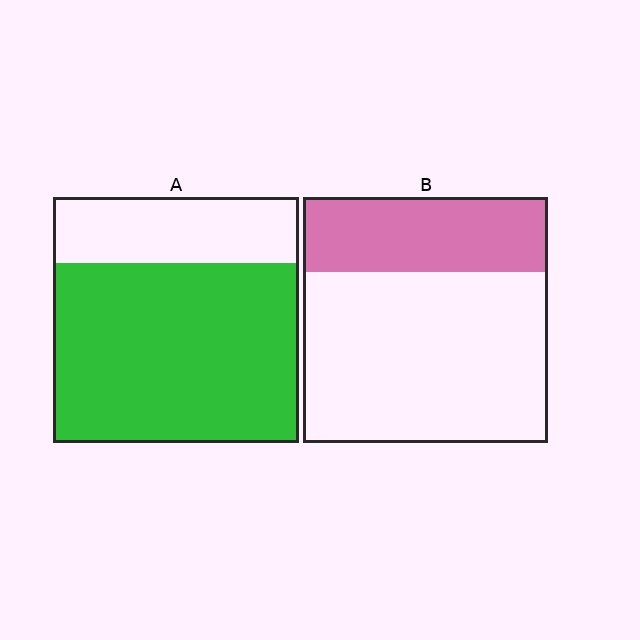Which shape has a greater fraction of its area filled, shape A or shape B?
Shape A.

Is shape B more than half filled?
No.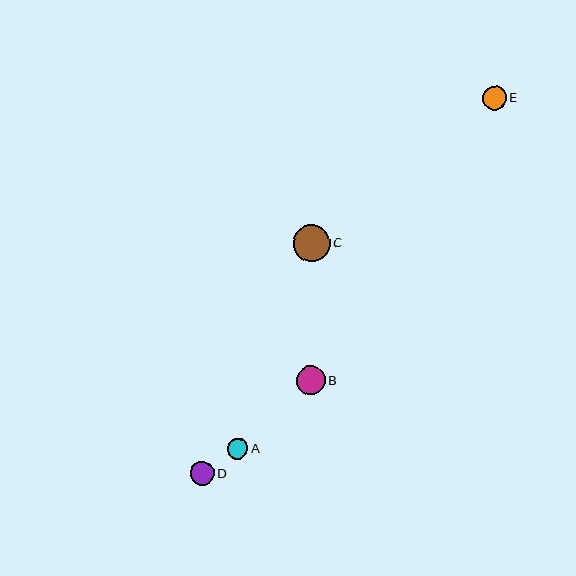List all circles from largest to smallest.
From largest to smallest: C, B, D, E, A.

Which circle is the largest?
Circle C is the largest with a size of approximately 37 pixels.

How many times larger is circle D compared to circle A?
Circle D is approximately 1.2 times the size of circle A.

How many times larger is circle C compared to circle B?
Circle C is approximately 1.3 times the size of circle B.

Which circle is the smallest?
Circle A is the smallest with a size of approximately 21 pixels.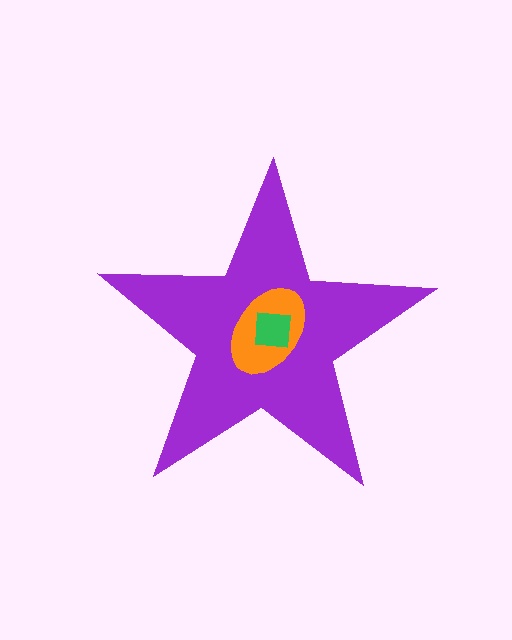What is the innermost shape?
The green square.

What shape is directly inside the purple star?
The orange ellipse.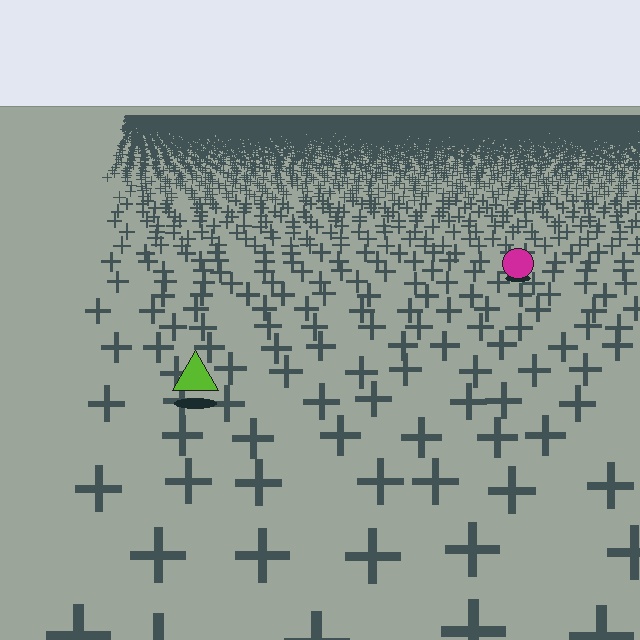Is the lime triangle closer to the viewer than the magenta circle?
Yes. The lime triangle is closer — you can tell from the texture gradient: the ground texture is coarser near it.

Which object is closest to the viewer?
The lime triangle is closest. The texture marks near it are larger and more spread out.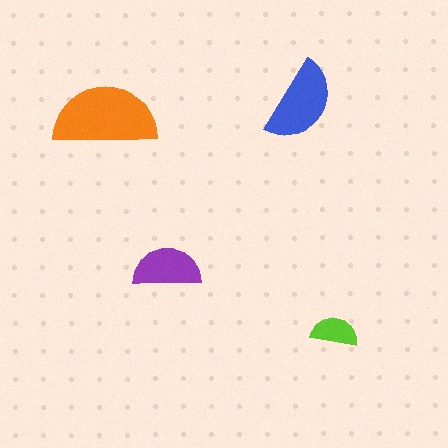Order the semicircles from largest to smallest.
the orange one, the blue one, the purple one, the lime one.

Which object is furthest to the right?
The lime semicircle is rightmost.